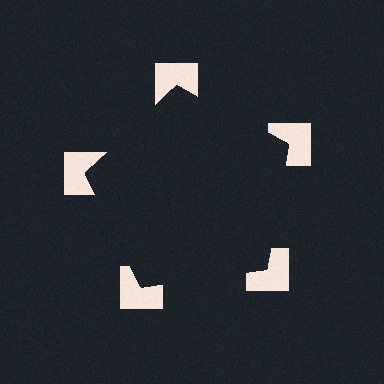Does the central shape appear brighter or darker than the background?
It typically appears slightly darker than the background, even though no actual brightness change is drawn.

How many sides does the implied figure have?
5 sides.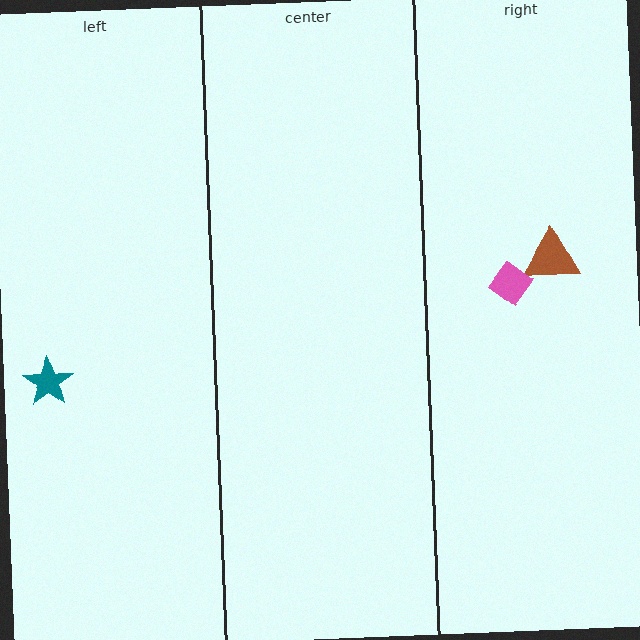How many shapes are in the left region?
1.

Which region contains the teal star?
The left region.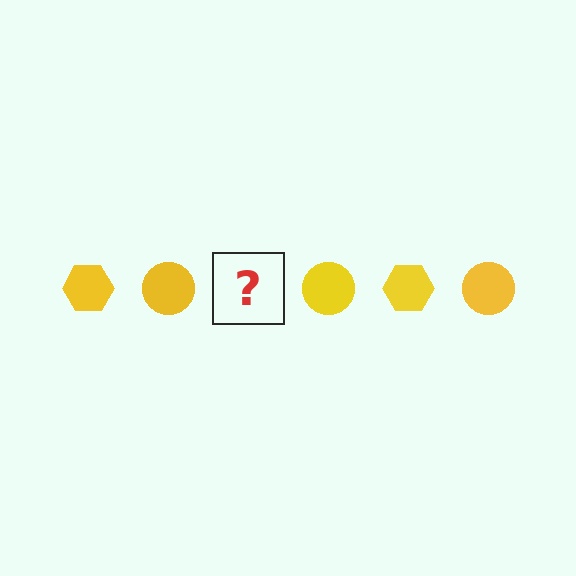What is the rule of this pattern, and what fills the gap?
The rule is that the pattern cycles through hexagon, circle shapes in yellow. The gap should be filled with a yellow hexagon.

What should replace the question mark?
The question mark should be replaced with a yellow hexagon.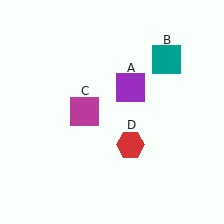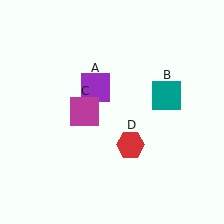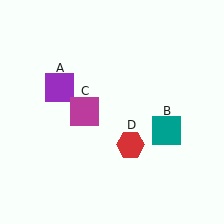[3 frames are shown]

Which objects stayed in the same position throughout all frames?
Magenta square (object C) and red hexagon (object D) remained stationary.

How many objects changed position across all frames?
2 objects changed position: purple square (object A), teal square (object B).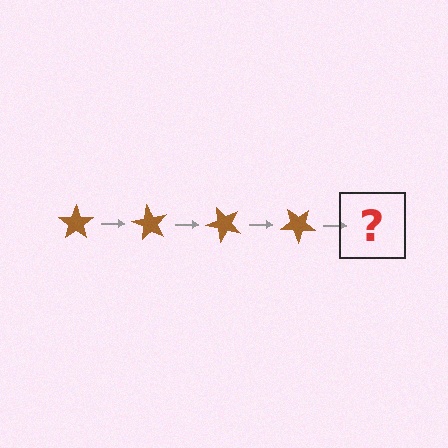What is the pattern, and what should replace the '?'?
The pattern is that the star rotates 60 degrees each step. The '?' should be a brown star rotated 240 degrees.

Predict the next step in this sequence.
The next step is a brown star rotated 240 degrees.